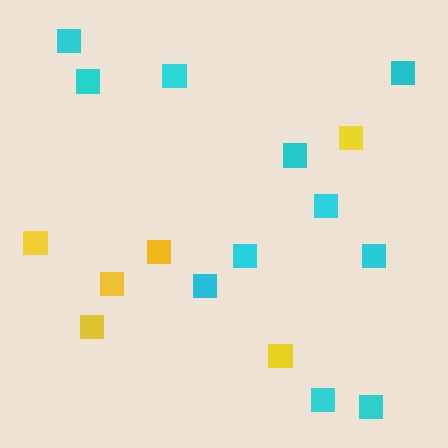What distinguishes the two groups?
There are 2 groups: one group of cyan squares (11) and one group of yellow squares (6).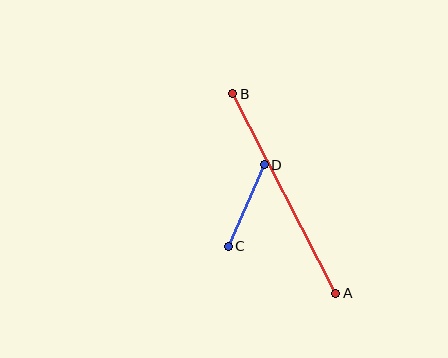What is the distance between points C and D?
The distance is approximately 89 pixels.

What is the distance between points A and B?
The distance is approximately 225 pixels.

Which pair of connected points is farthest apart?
Points A and B are farthest apart.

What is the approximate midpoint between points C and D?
The midpoint is at approximately (246, 206) pixels.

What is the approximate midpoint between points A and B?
The midpoint is at approximately (284, 193) pixels.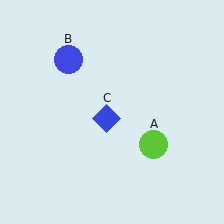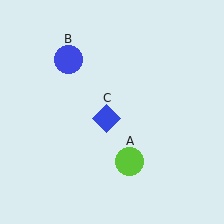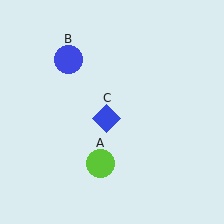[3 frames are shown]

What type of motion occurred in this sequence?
The lime circle (object A) rotated clockwise around the center of the scene.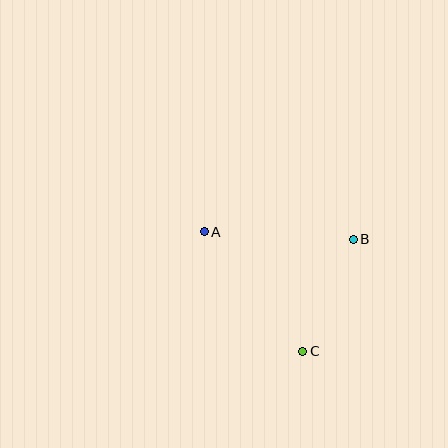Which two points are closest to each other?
Points B and C are closest to each other.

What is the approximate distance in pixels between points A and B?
The distance between A and B is approximately 149 pixels.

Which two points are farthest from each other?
Points A and C are farthest from each other.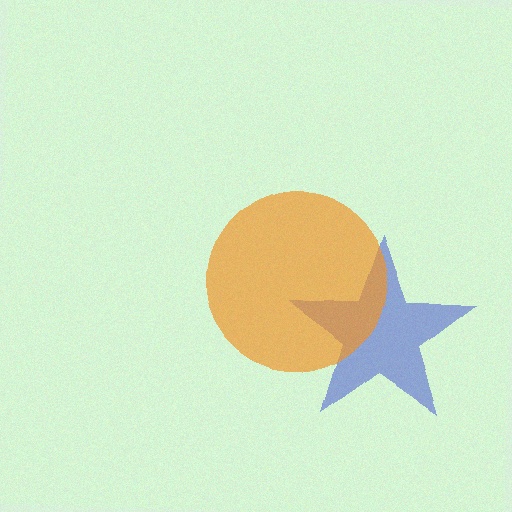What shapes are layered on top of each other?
The layered shapes are: a blue star, an orange circle.